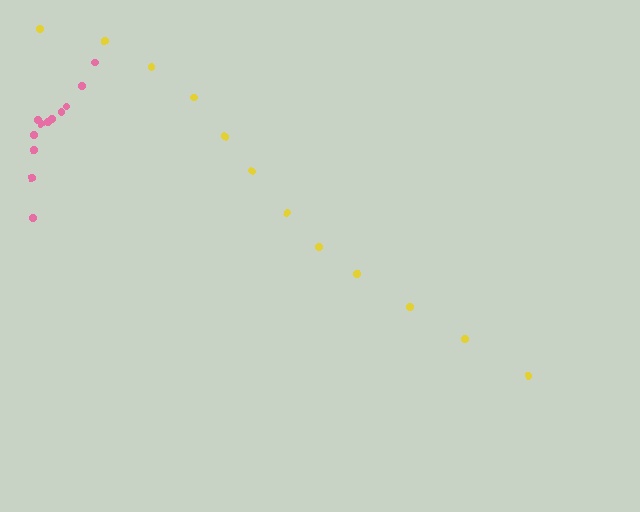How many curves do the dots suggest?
There are 2 distinct paths.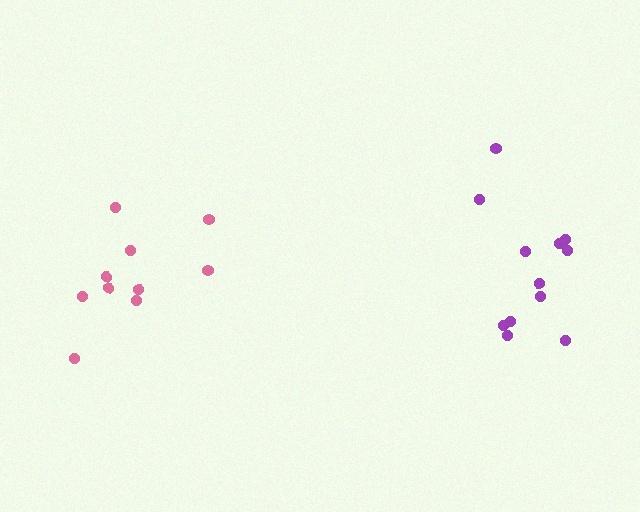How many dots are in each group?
Group 1: 12 dots, Group 2: 10 dots (22 total).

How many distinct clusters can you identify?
There are 2 distinct clusters.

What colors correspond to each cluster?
The clusters are colored: purple, pink.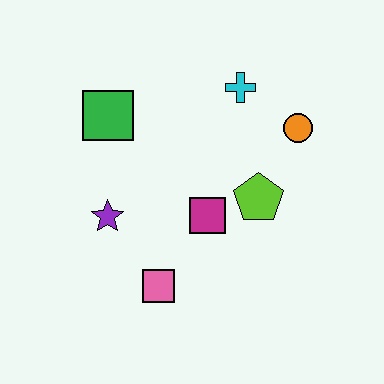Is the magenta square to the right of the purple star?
Yes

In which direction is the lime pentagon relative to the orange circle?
The lime pentagon is below the orange circle.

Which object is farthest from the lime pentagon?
The green square is farthest from the lime pentagon.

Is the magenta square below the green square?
Yes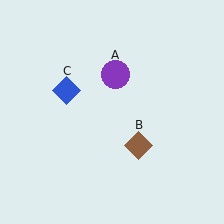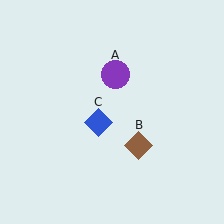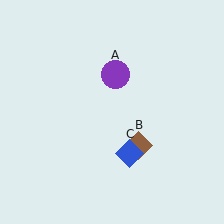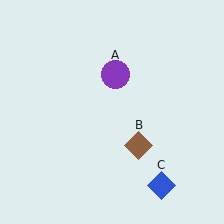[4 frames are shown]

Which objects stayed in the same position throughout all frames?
Purple circle (object A) and brown diamond (object B) remained stationary.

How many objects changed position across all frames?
1 object changed position: blue diamond (object C).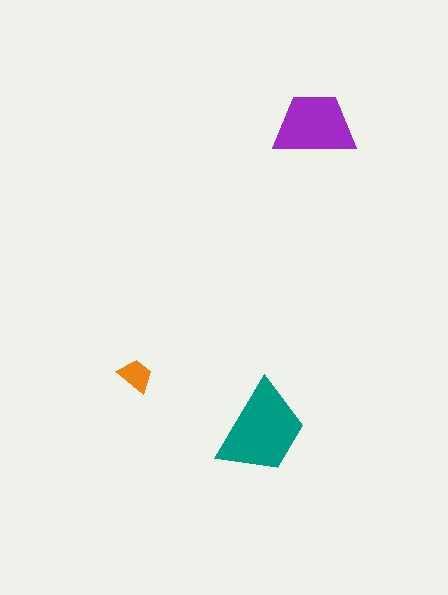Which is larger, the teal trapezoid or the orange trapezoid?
The teal one.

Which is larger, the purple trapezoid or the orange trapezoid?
The purple one.